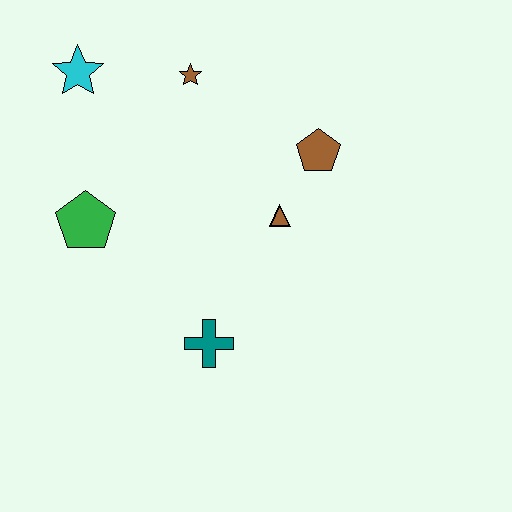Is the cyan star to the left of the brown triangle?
Yes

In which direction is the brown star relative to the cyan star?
The brown star is to the right of the cyan star.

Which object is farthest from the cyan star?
The teal cross is farthest from the cyan star.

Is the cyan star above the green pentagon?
Yes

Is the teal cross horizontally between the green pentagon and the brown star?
No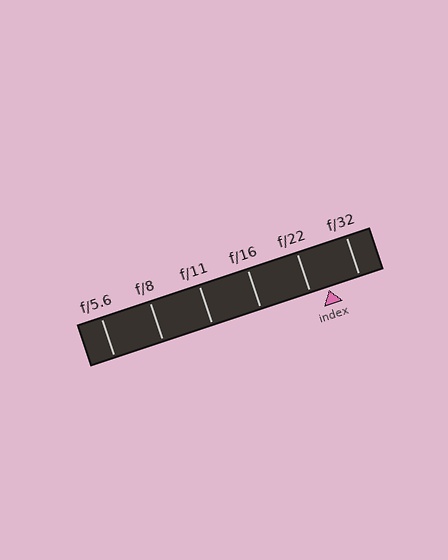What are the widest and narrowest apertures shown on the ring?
The widest aperture shown is f/5.6 and the narrowest is f/32.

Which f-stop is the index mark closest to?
The index mark is closest to f/22.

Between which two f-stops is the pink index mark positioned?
The index mark is between f/22 and f/32.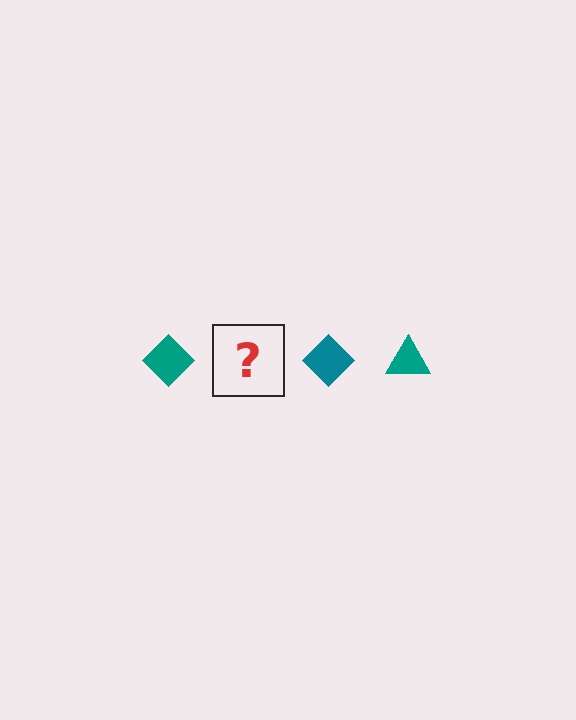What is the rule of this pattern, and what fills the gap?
The rule is that the pattern cycles through diamond, triangle shapes in teal. The gap should be filled with a teal triangle.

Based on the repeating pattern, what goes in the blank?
The blank should be a teal triangle.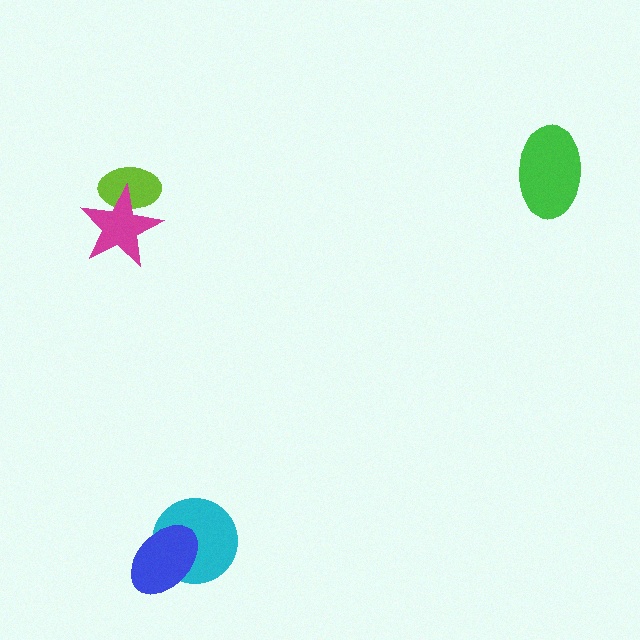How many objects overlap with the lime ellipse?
1 object overlaps with the lime ellipse.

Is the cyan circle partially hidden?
Yes, it is partially covered by another shape.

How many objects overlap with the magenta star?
1 object overlaps with the magenta star.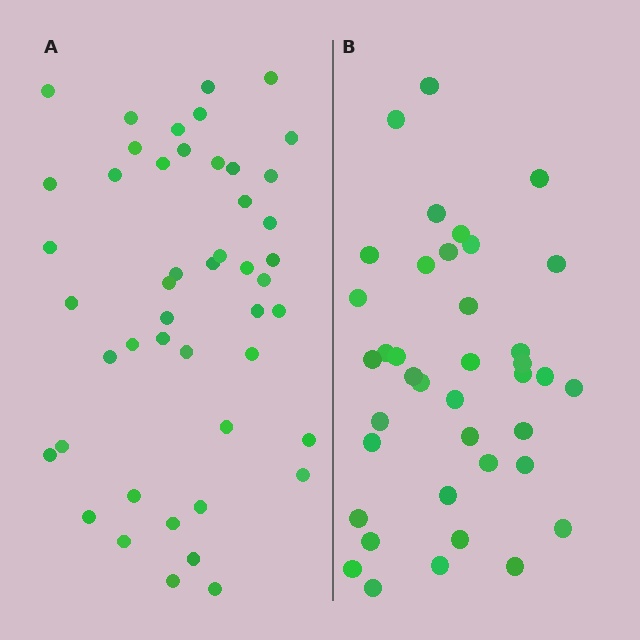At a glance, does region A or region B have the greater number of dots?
Region A (the left region) has more dots.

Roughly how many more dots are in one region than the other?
Region A has roughly 8 or so more dots than region B.